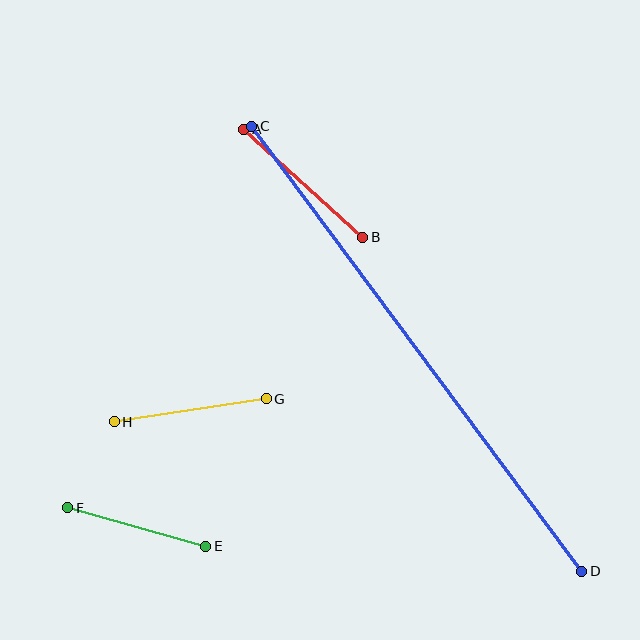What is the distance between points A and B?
The distance is approximately 161 pixels.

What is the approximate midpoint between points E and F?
The midpoint is at approximately (137, 527) pixels.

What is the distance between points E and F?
The distance is approximately 143 pixels.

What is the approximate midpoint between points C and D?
The midpoint is at approximately (417, 349) pixels.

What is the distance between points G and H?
The distance is approximately 153 pixels.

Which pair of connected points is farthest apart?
Points C and D are farthest apart.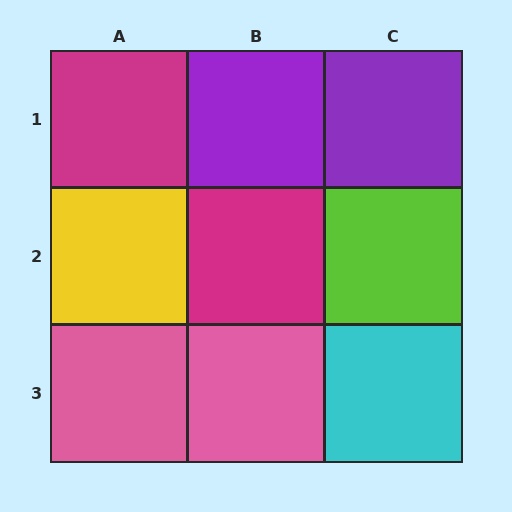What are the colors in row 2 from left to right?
Yellow, magenta, lime.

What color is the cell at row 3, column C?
Cyan.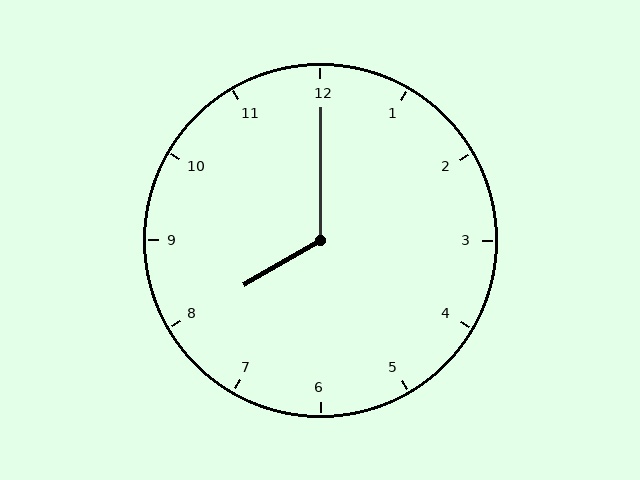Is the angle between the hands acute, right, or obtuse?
It is obtuse.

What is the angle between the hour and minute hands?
Approximately 120 degrees.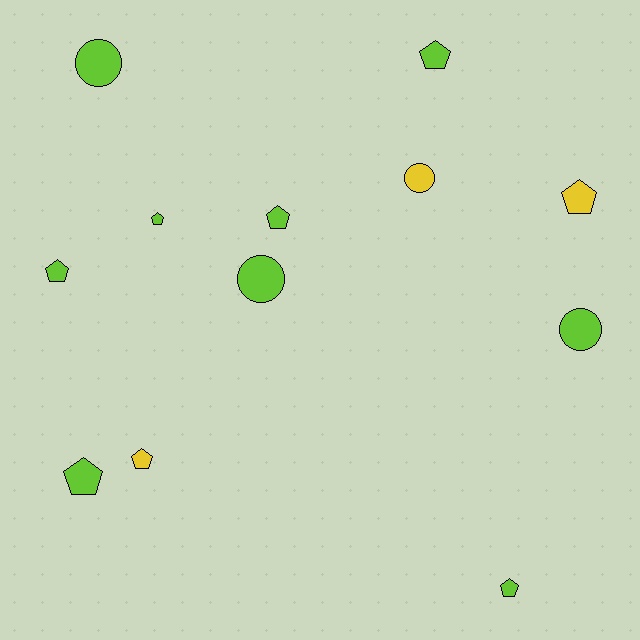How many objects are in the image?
There are 12 objects.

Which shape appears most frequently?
Pentagon, with 8 objects.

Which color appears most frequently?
Lime, with 9 objects.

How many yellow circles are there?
There is 1 yellow circle.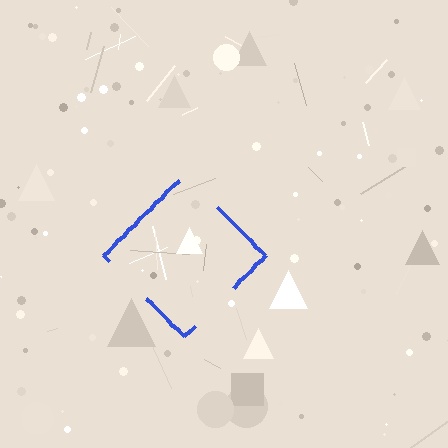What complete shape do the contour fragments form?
The contour fragments form a diamond.